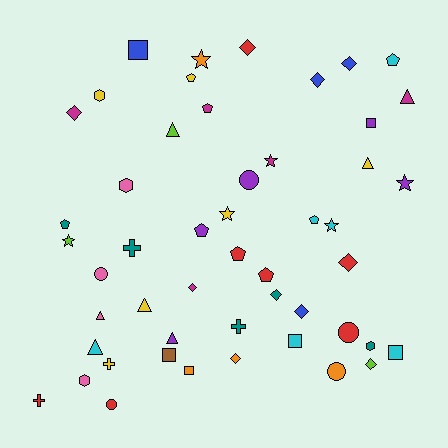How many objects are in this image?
There are 50 objects.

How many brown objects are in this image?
There is 1 brown object.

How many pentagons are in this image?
There are 8 pentagons.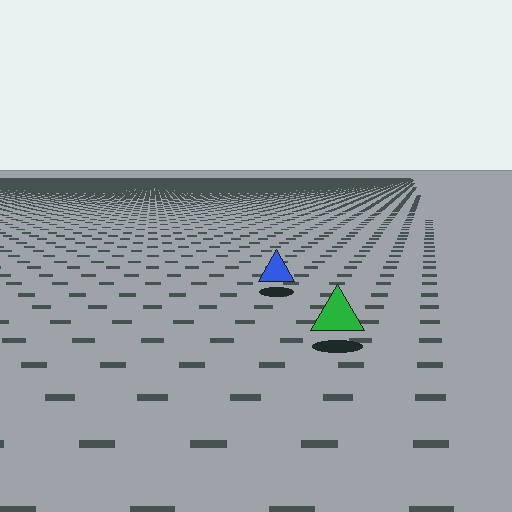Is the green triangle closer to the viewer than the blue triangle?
Yes. The green triangle is closer — you can tell from the texture gradient: the ground texture is coarser near it.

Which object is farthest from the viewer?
The blue triangle is farthest from the viewer. It appears smaller and the ground texture around it is denser.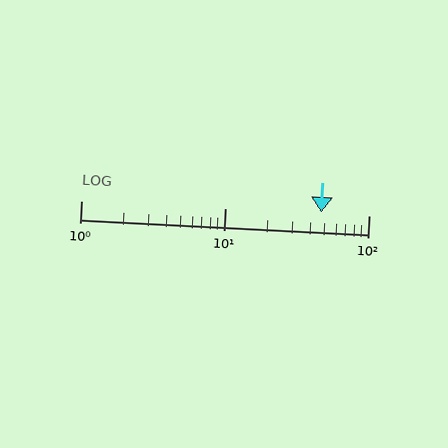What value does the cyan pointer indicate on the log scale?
The pointer indicates approximately 47.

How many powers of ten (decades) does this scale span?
The scale spans 2 decades, from 1 to 100.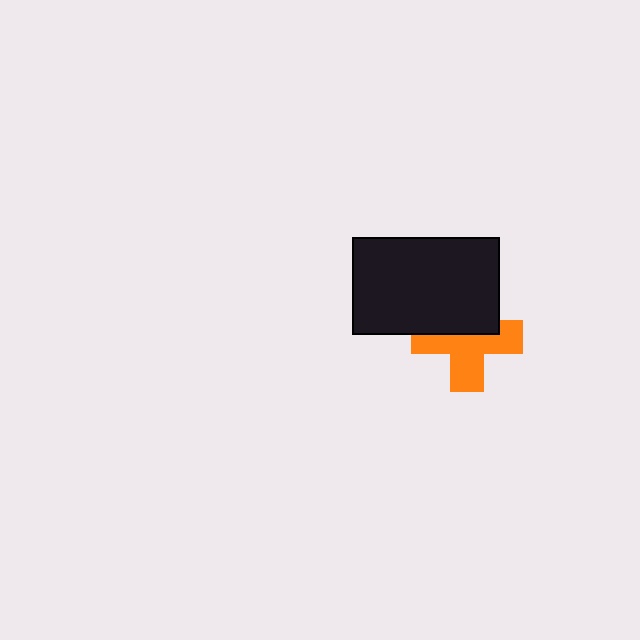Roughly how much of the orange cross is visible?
About half of it is visible (roughly 58%).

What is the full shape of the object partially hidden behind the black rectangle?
The partially hidden object is an orange cross.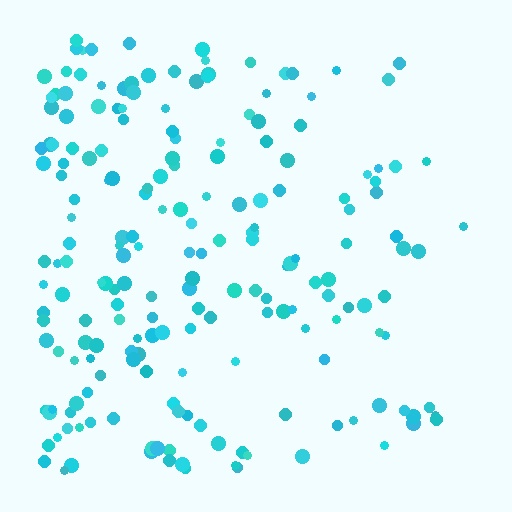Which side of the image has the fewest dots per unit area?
The right.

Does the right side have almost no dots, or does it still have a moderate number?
Still a moderate number, just noticeably fewer than the left.